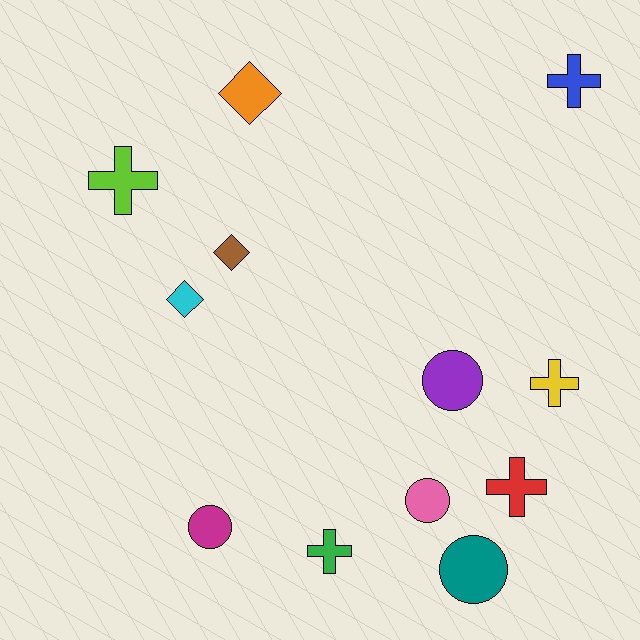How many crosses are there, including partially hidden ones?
There are 5 crosses.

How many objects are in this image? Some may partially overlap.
There are 12 objects.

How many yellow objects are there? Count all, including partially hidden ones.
There is 1 yellow object.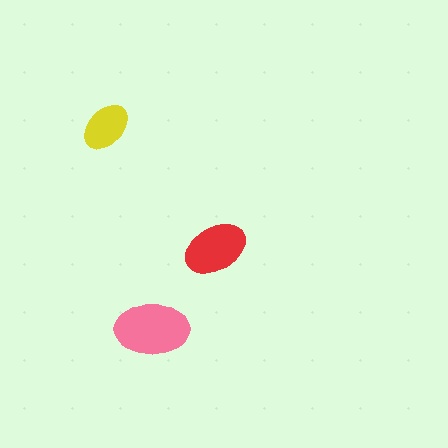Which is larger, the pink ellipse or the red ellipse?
The pink one.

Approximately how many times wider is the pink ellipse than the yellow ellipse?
About 1.5 times wider.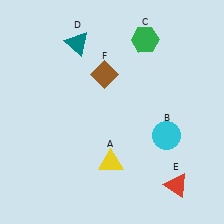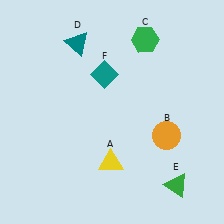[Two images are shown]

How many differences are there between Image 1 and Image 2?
There are 3 differences between the two images.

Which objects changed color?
B changed from cyan to orange. E changed from red to green. F changed from brown to teal.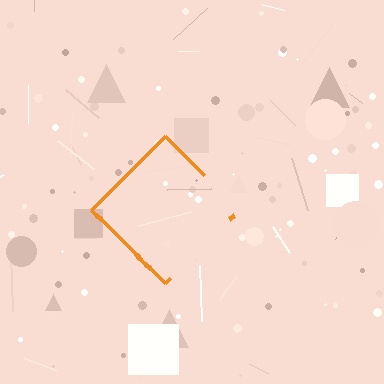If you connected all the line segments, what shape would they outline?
They would outline a diamond.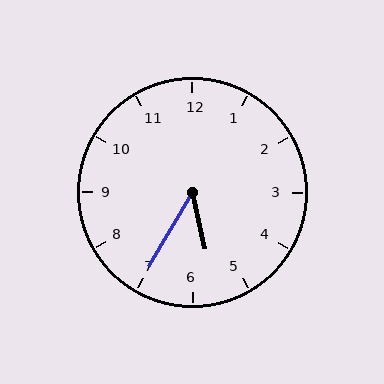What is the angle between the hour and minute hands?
Approximately 42 degrees.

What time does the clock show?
5:35.